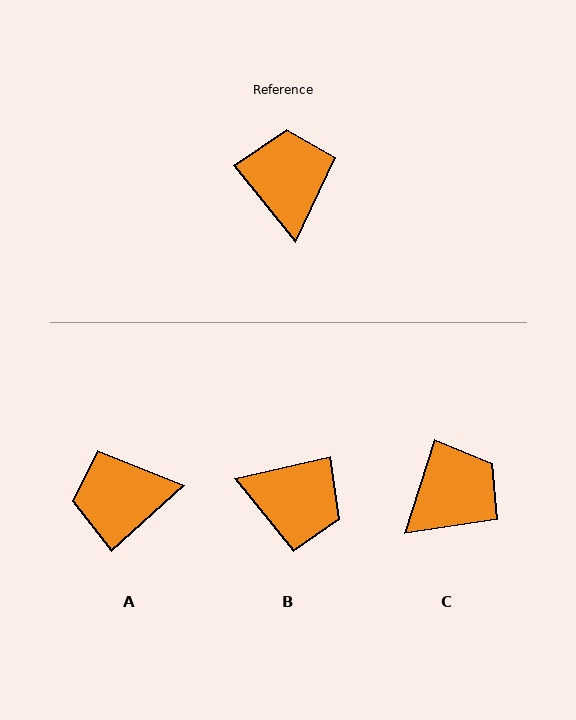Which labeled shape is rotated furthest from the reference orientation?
B, about 116 degrees away.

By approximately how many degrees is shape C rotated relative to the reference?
Approximately 56 degrees clockwise.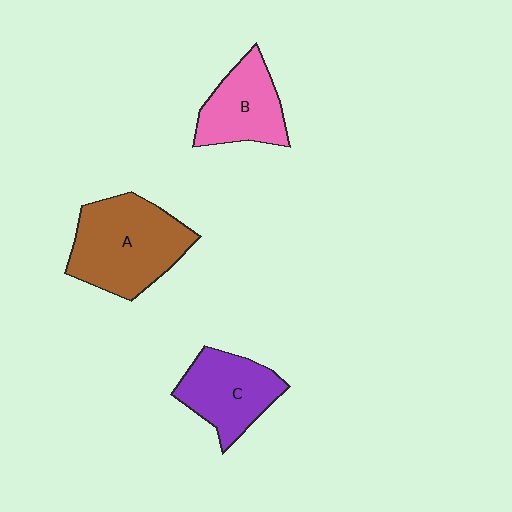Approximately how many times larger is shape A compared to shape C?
Approximately 1.4 times.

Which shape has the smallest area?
Shape B (pink).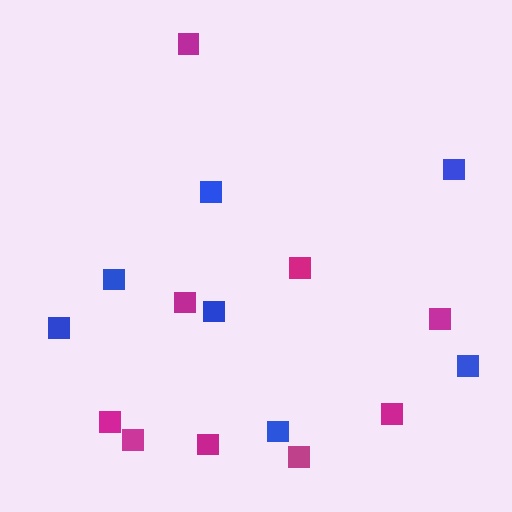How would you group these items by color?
There are 2 groups: one group of magenta squares (9) and one group of blue squares (7).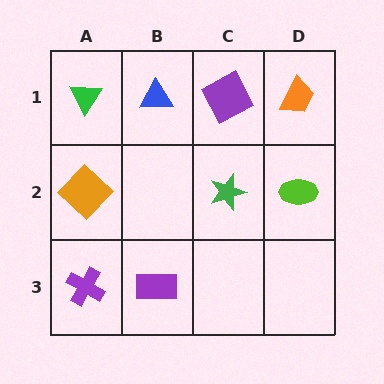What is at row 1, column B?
A blue triangle.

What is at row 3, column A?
A purple cross.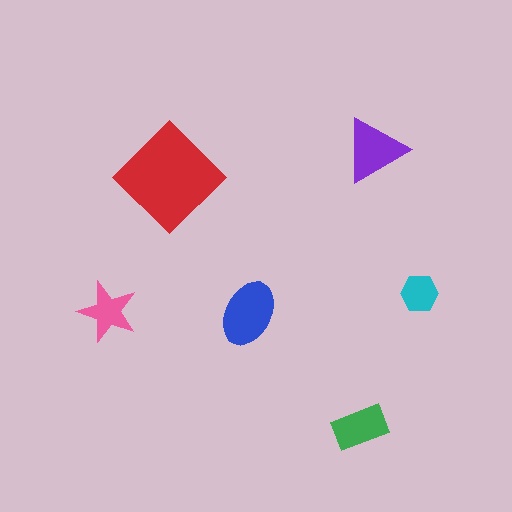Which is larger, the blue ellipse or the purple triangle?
The blue ellipse.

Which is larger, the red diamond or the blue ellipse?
The red diamond.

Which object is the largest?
The red diamond.